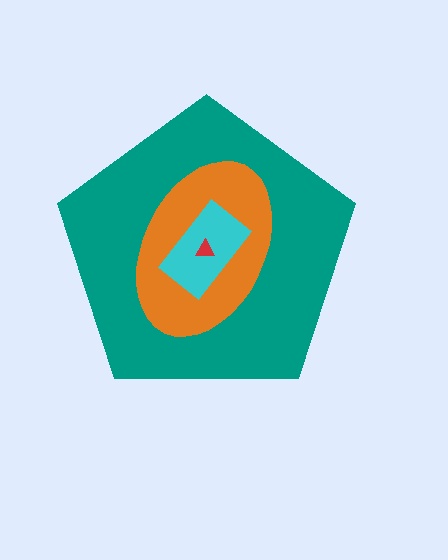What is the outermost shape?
The teal pentagon.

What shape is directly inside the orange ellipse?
The cyan rectangle.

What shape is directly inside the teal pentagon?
The orange ellipse.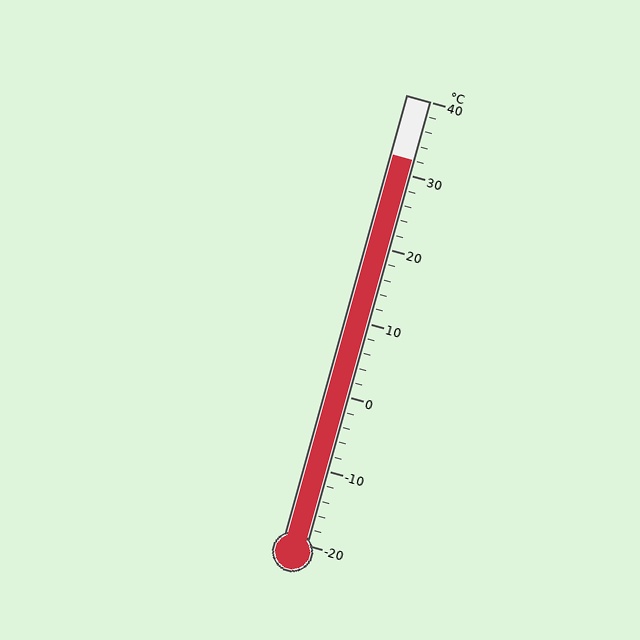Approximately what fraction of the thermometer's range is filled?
The thermometer is filled to approximately 85% of its range.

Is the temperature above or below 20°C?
The temperature is above 20°C.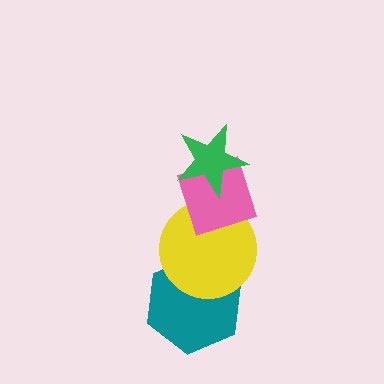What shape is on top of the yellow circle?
The pink diamond is on top of the yellow circle.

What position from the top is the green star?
The green star is 1st from the top.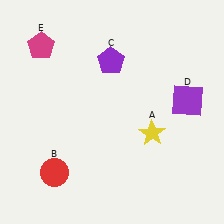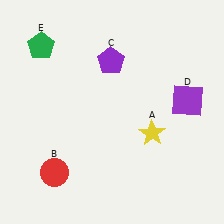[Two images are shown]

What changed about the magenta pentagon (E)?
In Image 1, E is magenta. In Image 2, it changed to green.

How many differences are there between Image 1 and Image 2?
There is 1 difference between the two images.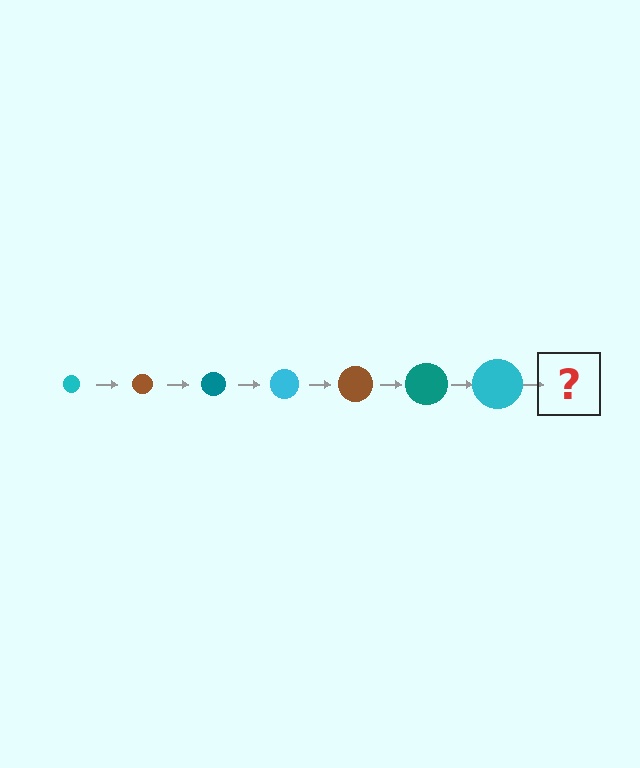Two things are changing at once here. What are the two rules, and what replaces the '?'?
The two rules are that the circle grows larger each step and the color cycles through cyan, brown, and teal. The '?' should be a brown circle, larger than the previous one.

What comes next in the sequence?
The next element should be a brown circle, larger than the previous one.